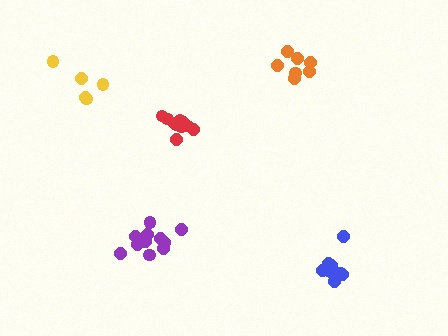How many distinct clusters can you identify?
There are 5 distinct clusters.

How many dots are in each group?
Group 1: 11 dots, Group 2: 7 dots, Group 3: 11 dots, Group 4: 5 dots, Group 5: 9 dots (43 total).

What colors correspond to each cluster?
The clusters are colored: purple, orange, red, yellow, blue.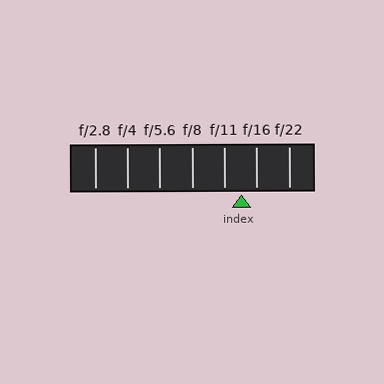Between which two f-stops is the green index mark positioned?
The index mark is between f/11 and f/16.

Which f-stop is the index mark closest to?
The index mark is closest to f/16.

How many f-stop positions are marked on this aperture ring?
There are 7 f-stop positions marked.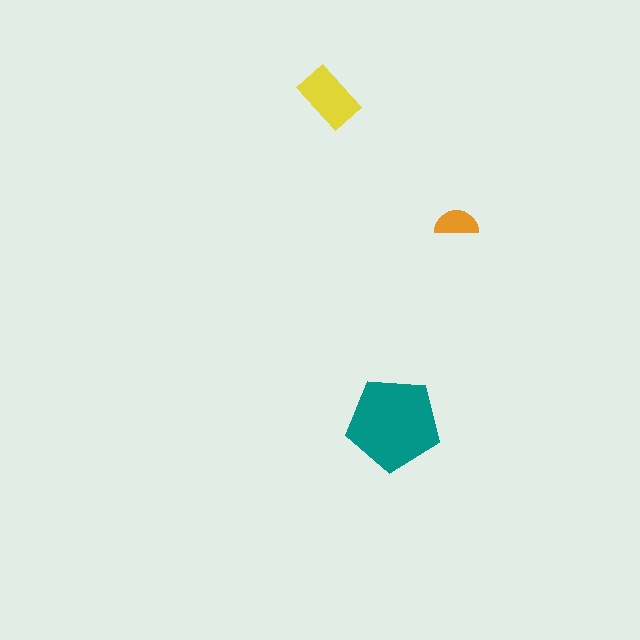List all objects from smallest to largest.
The orange semicircle, the yellow rectangle, the teal pentagon.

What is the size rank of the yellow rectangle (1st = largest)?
2nd.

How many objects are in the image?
There are 3 objects in the image.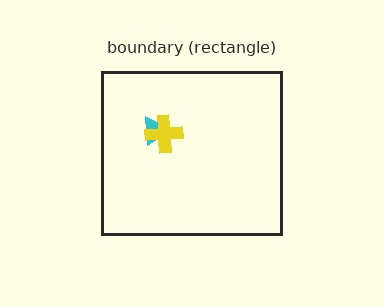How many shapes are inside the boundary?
2 inside, 0 outside.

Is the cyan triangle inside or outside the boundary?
Inside.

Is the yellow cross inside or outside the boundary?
Inside.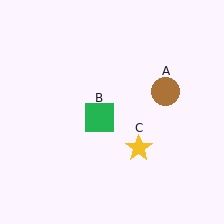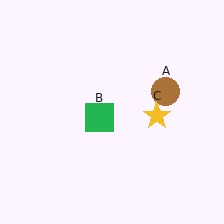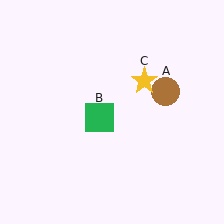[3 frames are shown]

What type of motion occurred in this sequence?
The yellow star (object C) rotated counterclockwise around the center of the scene.